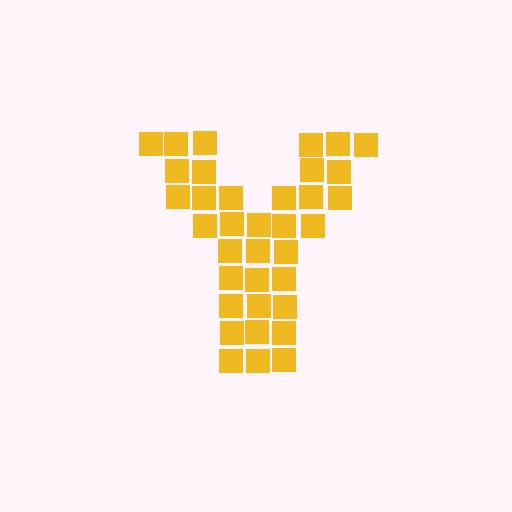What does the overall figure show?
The overall figure shows the letter Y.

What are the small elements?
The small elements are squares.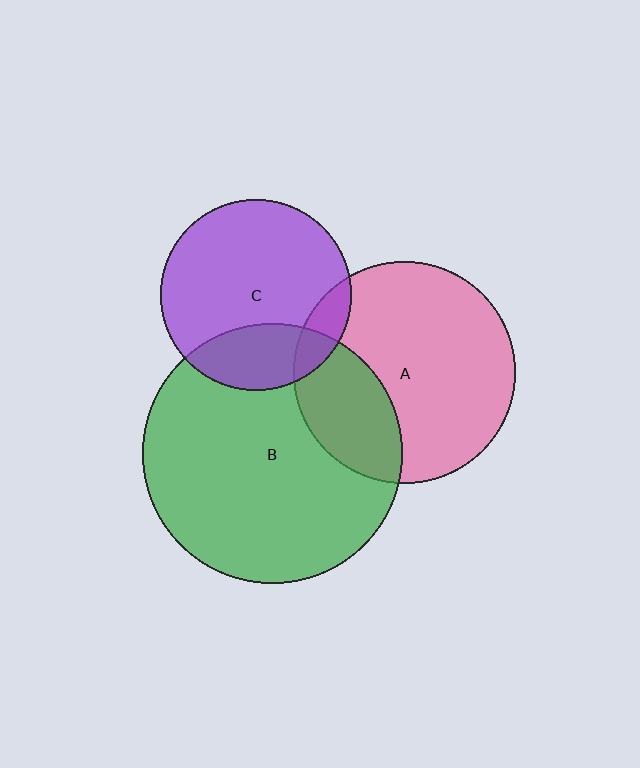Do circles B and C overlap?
Yes.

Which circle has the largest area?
Circle B (green).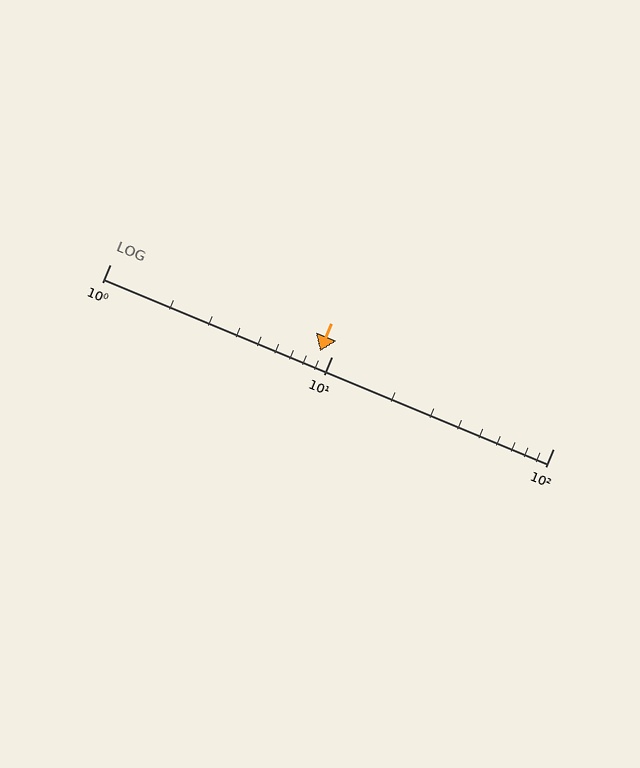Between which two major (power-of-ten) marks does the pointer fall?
The pointer is between 1 and 10.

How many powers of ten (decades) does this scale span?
The scale spans 2 decades, from 1 to 100.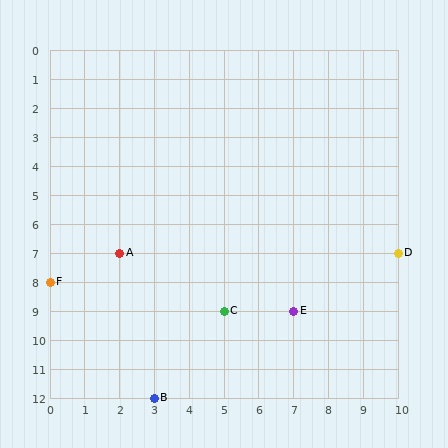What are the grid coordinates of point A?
Point A is at grid coordinates (2, 7).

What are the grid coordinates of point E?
Point E is at grid coordinates (7, 9).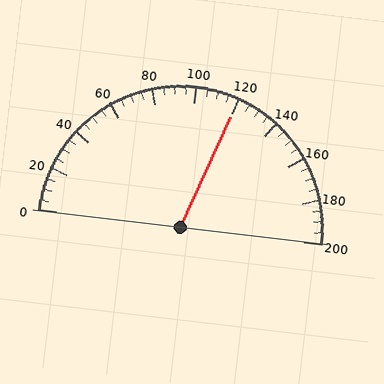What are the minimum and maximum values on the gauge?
The gauge ranges from 0 to 200.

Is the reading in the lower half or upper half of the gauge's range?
The reading is in the upper half of the range (0 to 200).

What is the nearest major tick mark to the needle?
The nearest major tick mark is 120.